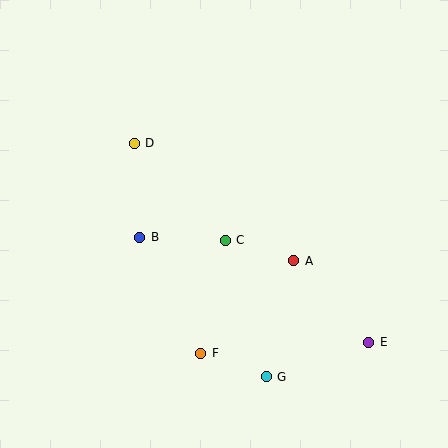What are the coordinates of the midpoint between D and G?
The midpoint between D and G is at (200, 260).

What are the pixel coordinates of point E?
Point E is at (369, 342).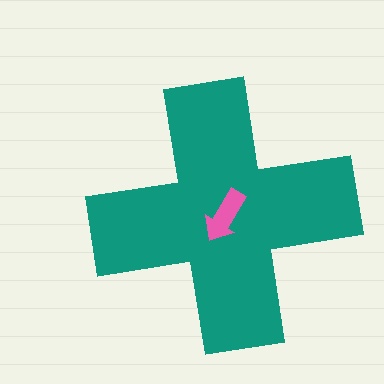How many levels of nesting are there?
2.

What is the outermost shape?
The teal cross.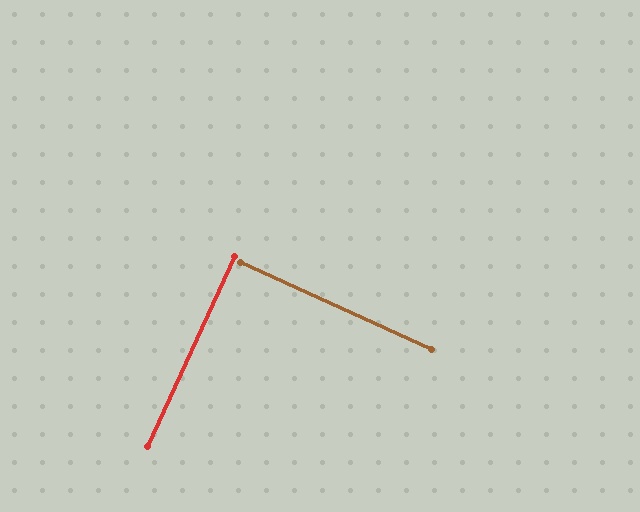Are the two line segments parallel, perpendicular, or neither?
Perpendicular — they meet at approximately 90°.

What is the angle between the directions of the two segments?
Approximately 90 degrees.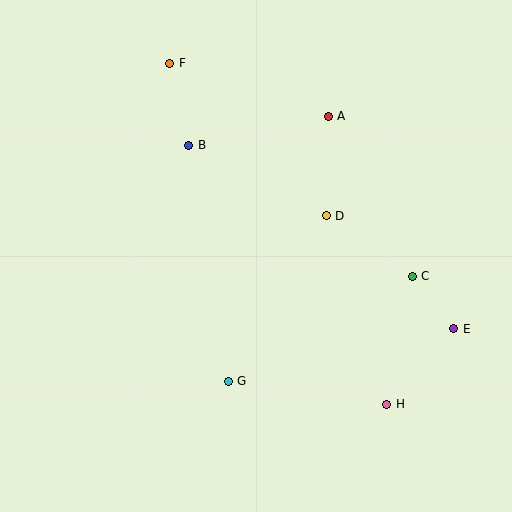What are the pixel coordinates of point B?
Point B is at (189, 145).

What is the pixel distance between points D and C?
The distance between D and C is 105 pixels.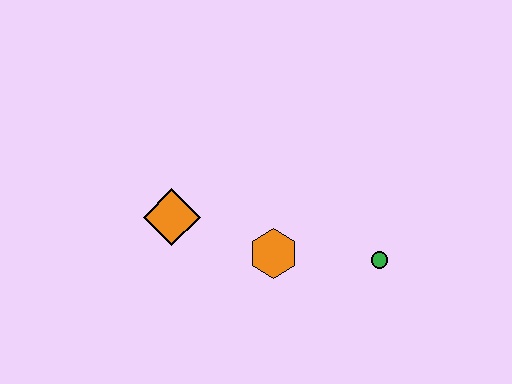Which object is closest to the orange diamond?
The orange hexagon is closest to the orange diamond.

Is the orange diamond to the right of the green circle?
No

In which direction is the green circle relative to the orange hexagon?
The green circle is to the right of the orange hexagon.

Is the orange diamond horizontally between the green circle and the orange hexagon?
No